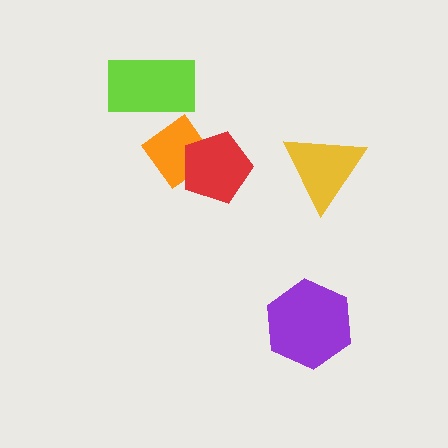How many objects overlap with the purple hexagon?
0 objects overlap with the purple hexagon.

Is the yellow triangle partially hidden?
No, no other shape covers it.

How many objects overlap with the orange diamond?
1 object overlaps with the orange diamond.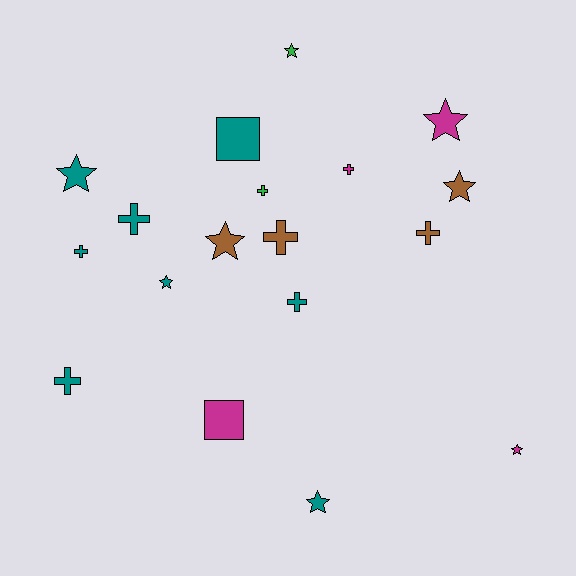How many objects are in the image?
There are 18 objects.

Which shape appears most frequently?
Cross, with 8 objects.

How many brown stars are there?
There are 2 brown stars.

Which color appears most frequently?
Teal, with 8 objects.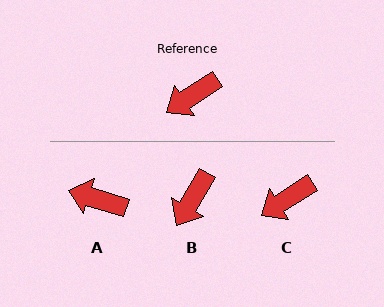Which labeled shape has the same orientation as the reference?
C.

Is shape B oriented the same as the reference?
No, it is off by about 27 degrees.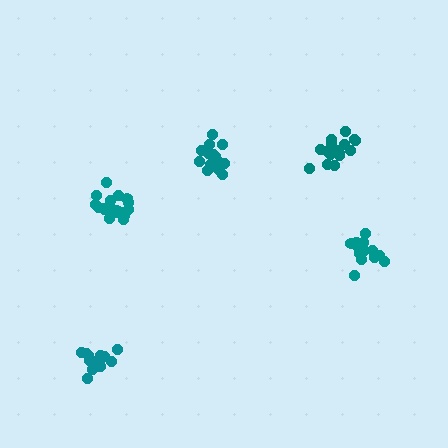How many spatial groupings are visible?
There are 5 spatial groupings.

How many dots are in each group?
Group 1: 13 dots, Group 2: 18 dots, Group 3: 14 dots, Group 4: 18 dots, Group 5: 16 dots (79 total).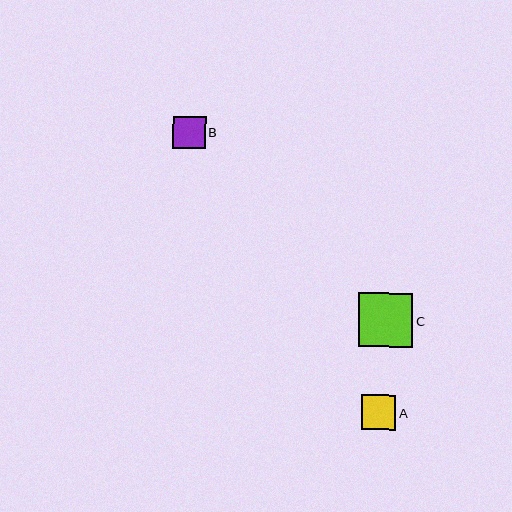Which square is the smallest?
Square B is the smallest with a size of approximately 32 pixels.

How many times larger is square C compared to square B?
Square C is approximately 1.7 times the size of square B.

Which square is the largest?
Square C is the largest with a size of approximately 54 pixels.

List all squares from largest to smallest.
From largest to smallest: C, A, B.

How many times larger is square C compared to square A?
Square C is approximately 1.6 times the size of square A.